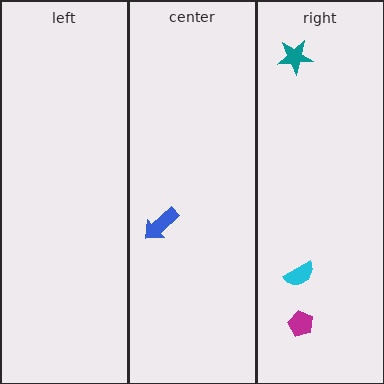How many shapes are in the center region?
1.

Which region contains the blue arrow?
The center region.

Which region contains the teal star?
The right region.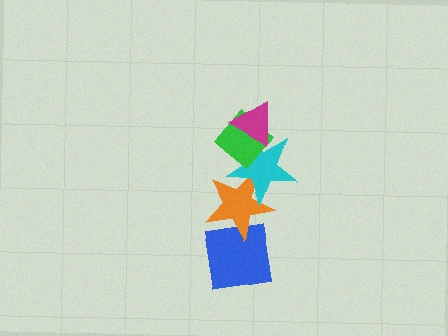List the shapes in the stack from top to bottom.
From top to bottom: the magenta triangle, the green diamond, the cyan star, the orange star, the blue square.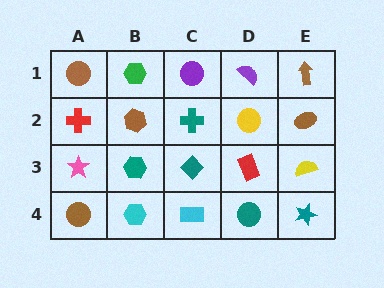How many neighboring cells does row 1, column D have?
3.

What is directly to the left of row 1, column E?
A purple semicircle.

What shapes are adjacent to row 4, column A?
A pink star (row 3, column A), a cyan hexagon (row 4, column B).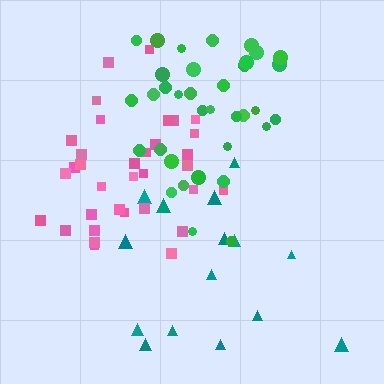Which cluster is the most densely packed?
Green.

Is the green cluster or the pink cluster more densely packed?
Green.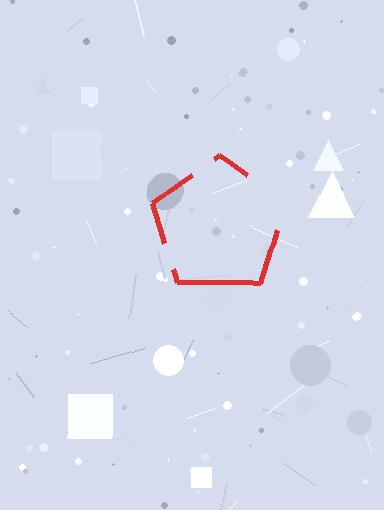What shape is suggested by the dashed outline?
The dashed outline suggests a pentagon.